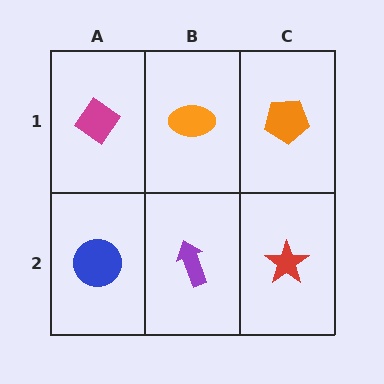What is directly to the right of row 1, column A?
An orange ellipse.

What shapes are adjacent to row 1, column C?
A red star (row 2, column C), an orange ellipse (row 1, column B).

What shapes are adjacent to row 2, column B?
An orange ellipse (row 1, column B), a blue circle (row 2, column A), a red star (row 2, column C).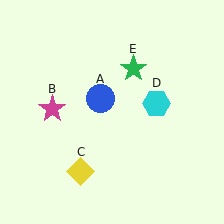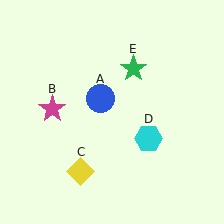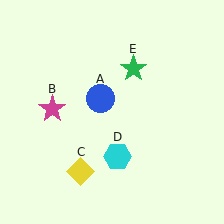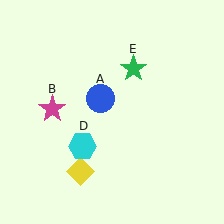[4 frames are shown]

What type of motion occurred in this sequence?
The cyan hexagon (object D) rotated clockwise around the center of the scene.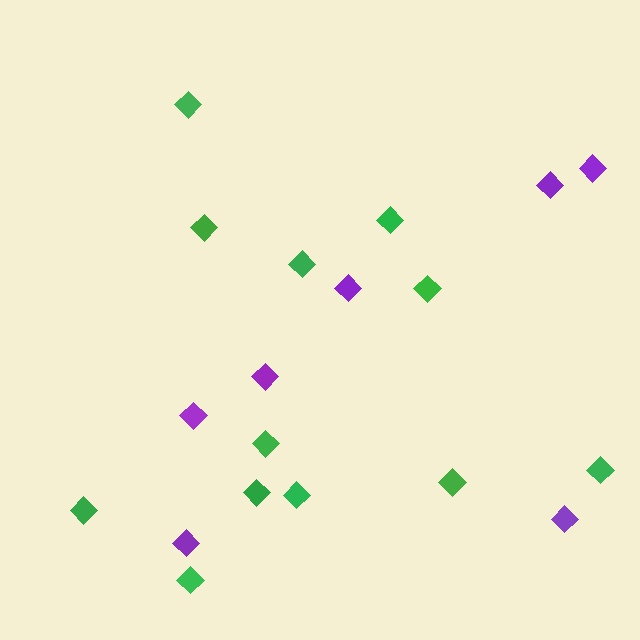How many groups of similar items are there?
There are 2 groups: one group of green diamonds (12) and one group of purple diamonds (7).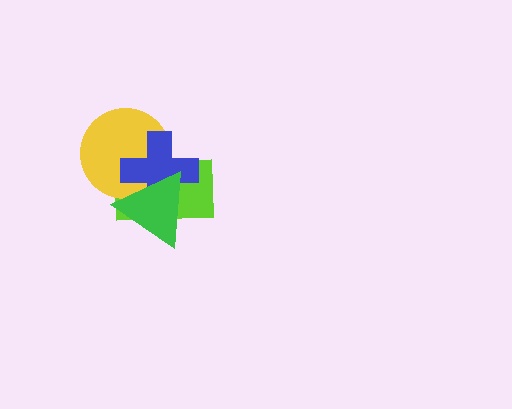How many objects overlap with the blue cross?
3 objects overlap with the blue cross.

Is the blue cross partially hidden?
Yes, it is partially covered by another shape.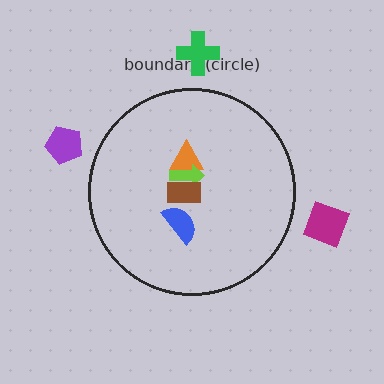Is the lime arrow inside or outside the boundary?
Inside.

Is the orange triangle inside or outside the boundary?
Inside.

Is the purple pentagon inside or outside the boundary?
Outside.